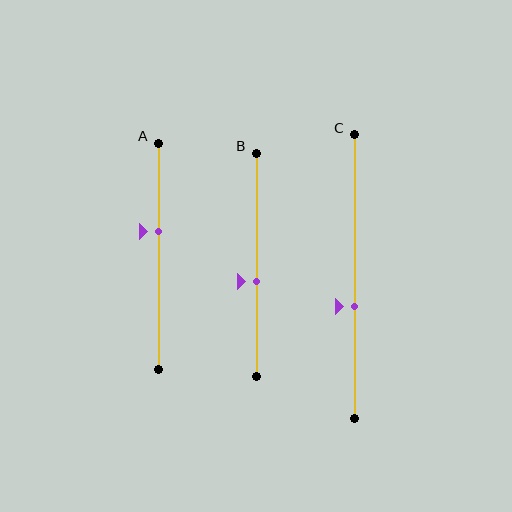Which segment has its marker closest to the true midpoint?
Segment B has its marker closest to the true midpoint.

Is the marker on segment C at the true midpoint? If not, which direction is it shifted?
No, the marker on segment C is shifted downward by about 10% of the segment length.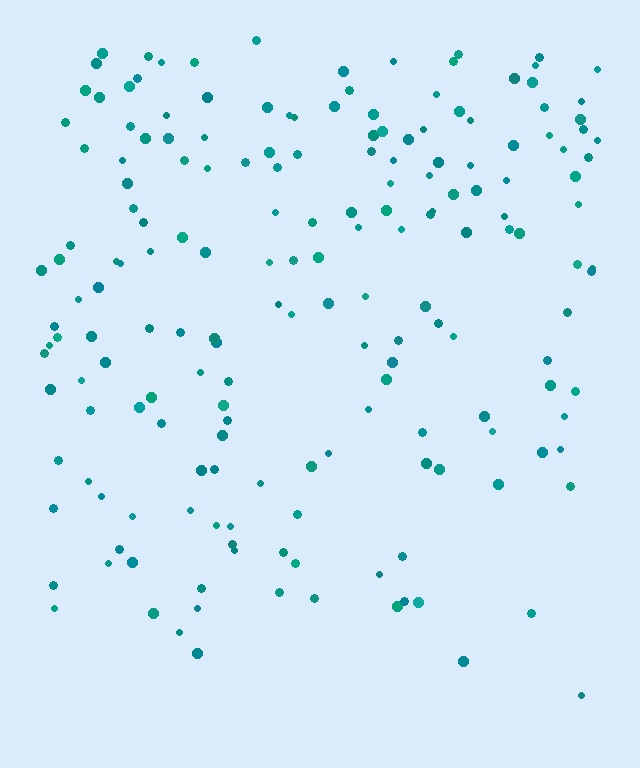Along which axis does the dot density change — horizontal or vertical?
Vertical.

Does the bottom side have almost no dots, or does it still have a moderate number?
Still a moderate number, just noticeably fewer than the top.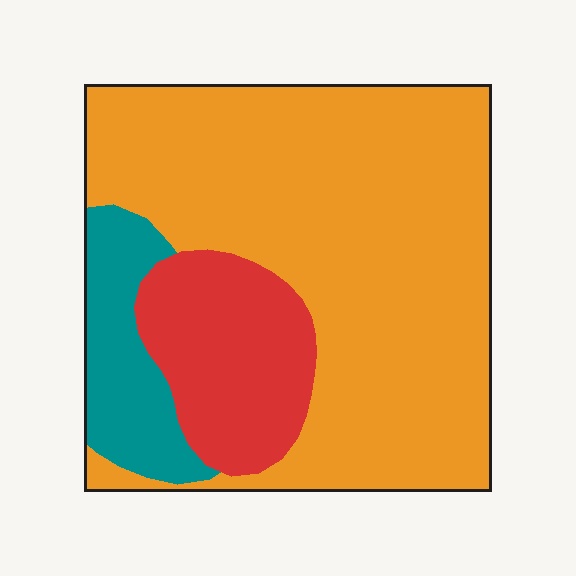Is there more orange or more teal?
Orange.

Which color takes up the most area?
Orange, at roughly 70%.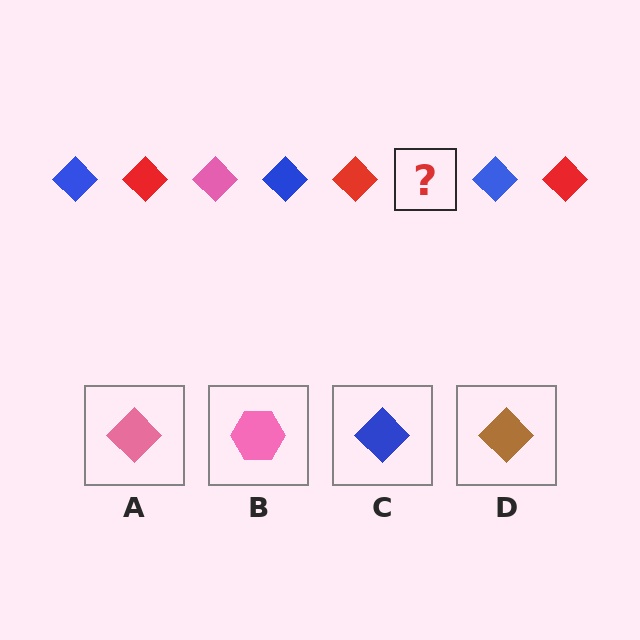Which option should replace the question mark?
Option A.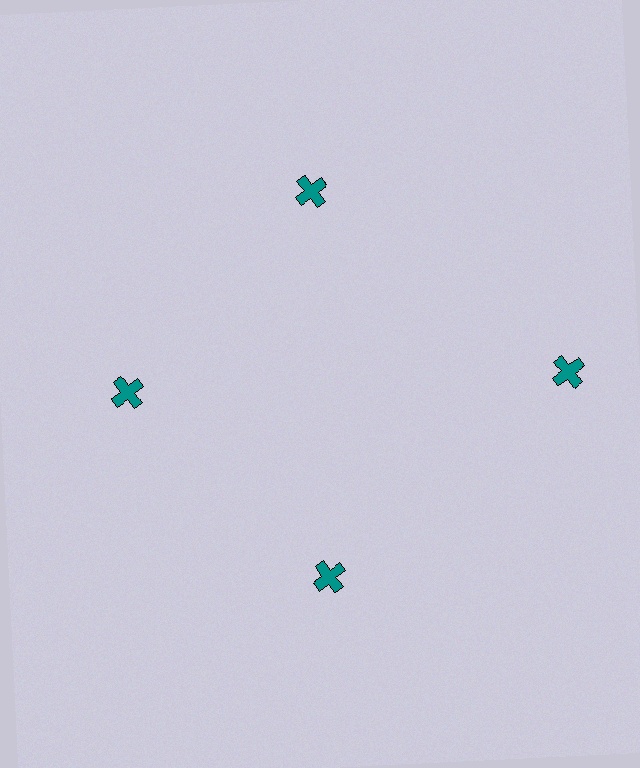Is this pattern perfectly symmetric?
No. The 4 teal crosses are arranged in a ring, but one element near the 3 o'clock position is pushed outward from the center, breaking the 4-fold rotational symmetry.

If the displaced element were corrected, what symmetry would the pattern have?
It would have 4-fold rotational symmetry — the pattern would map onto itself every 90 degrees.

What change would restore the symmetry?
The symmetry would be restored by moving it inward, back onto the ring so that all 4 crosses sit at equal angles and equal distance from the center.